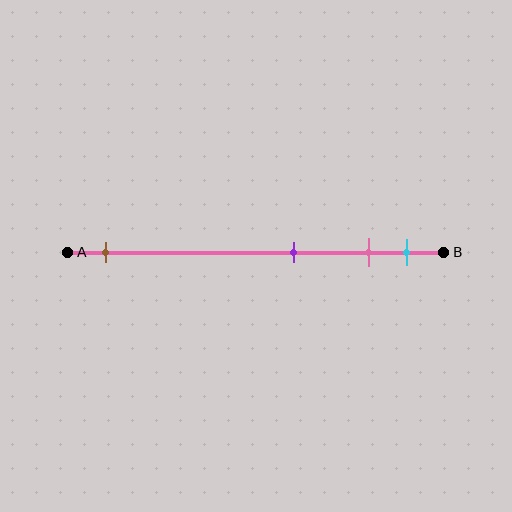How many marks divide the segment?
There are 4 marks dividing the segment.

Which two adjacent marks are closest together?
The pink and cyan marks are the closest adjacent pair.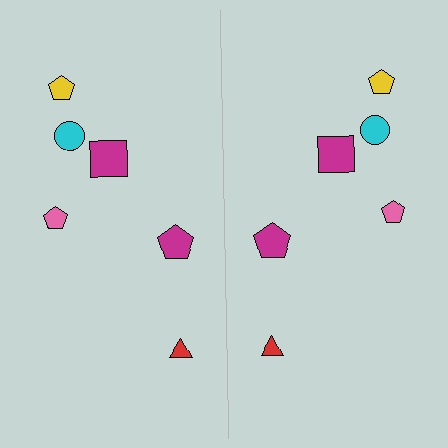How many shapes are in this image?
There are 12 shapes in this image.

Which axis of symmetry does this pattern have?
The pattern has a vertical axis of symmetry running through the center of the image.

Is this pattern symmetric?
Yes, this pattern has bilateral (reflection) symmetry.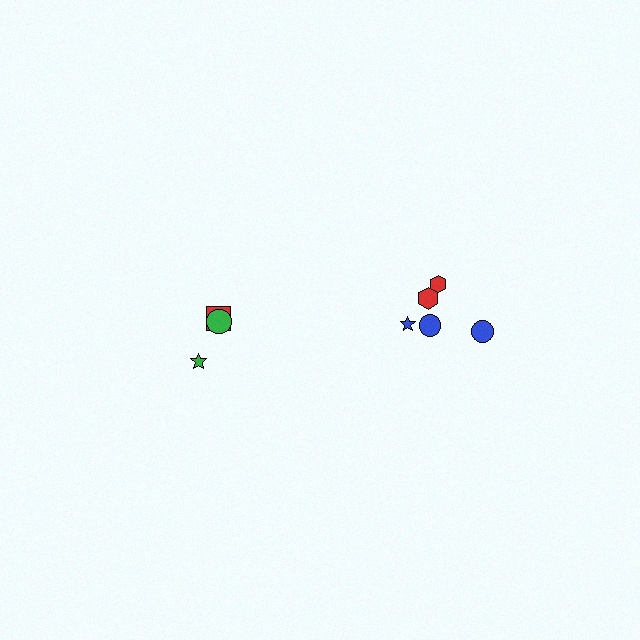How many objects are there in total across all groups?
There are 8 objects.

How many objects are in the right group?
There are 5 objects.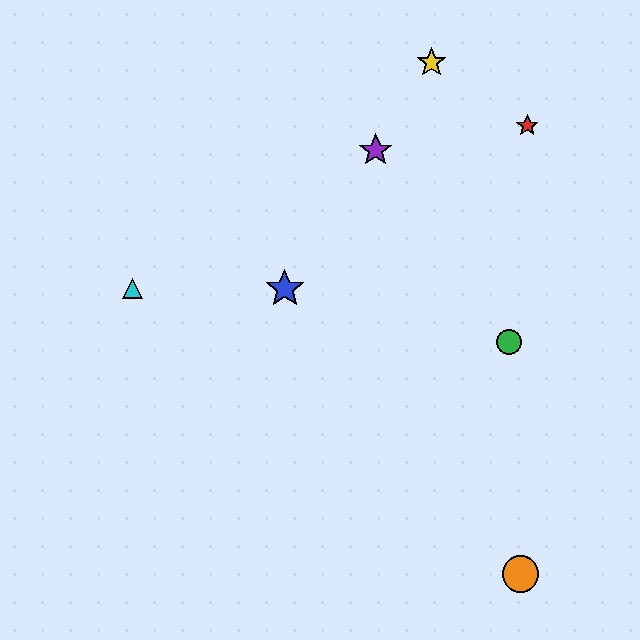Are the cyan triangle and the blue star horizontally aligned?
Yes, both are at y≈289.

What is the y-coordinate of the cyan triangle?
The cyan triangle is at y≈289.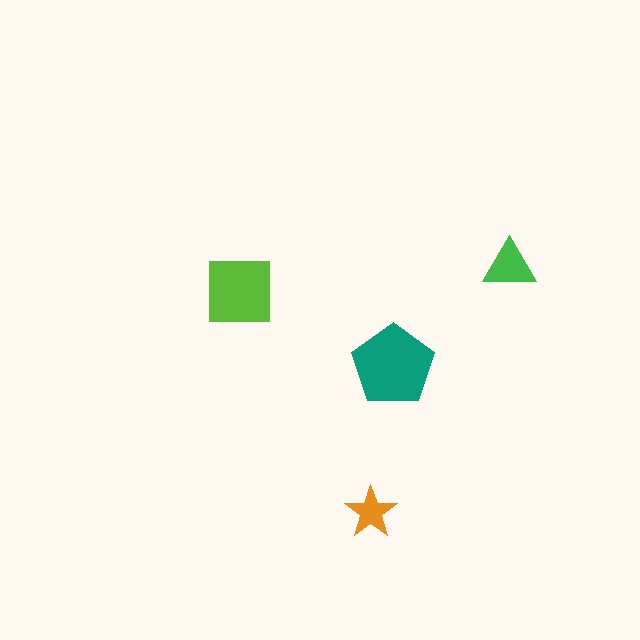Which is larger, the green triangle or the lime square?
The lime square.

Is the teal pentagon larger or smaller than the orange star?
Larger.